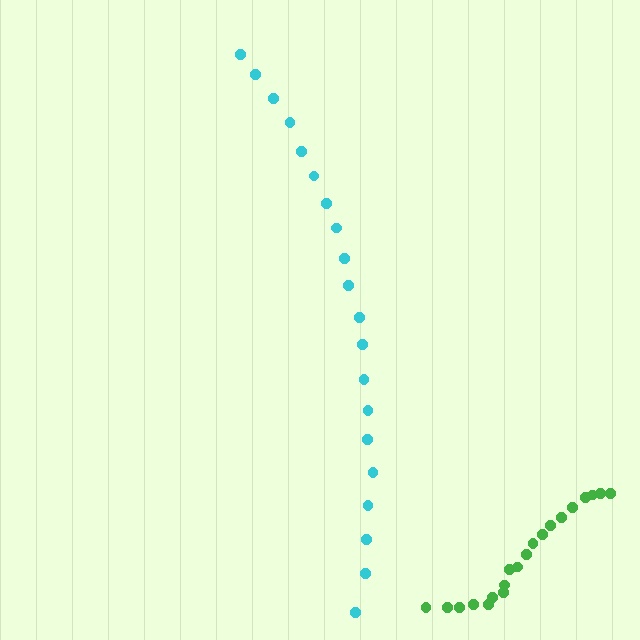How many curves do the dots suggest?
There are 2 distinct paths.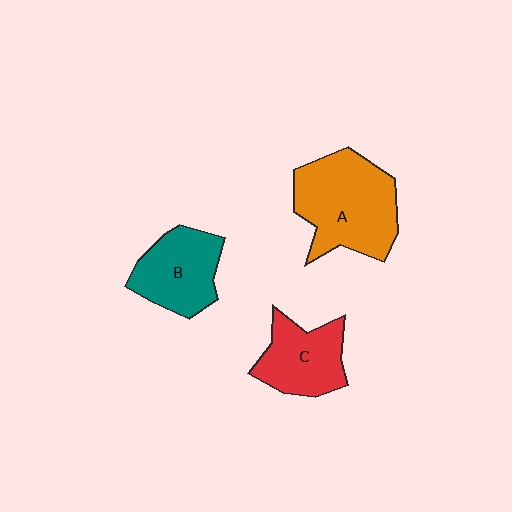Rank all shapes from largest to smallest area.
From largest to smallest: A (orange), B (teal), C (red).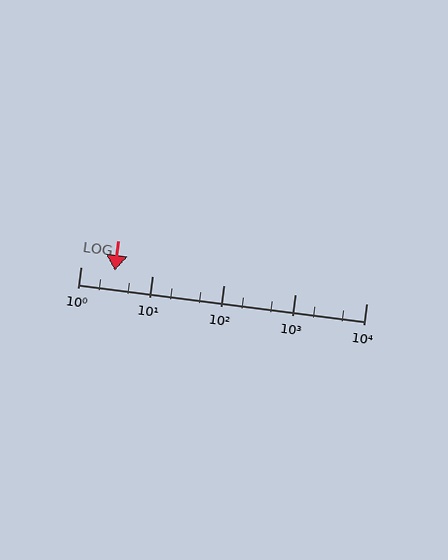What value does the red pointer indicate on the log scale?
The pointer indicates approximately 3.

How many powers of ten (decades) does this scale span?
The scale spans 4 decades, from 1 to 10000.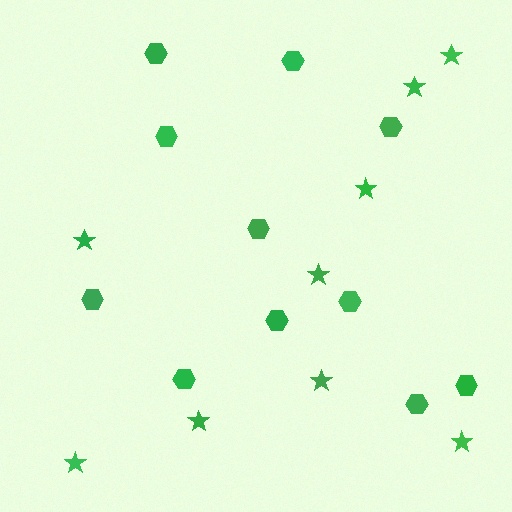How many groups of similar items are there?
There are 2 groups: one group of hexagons (11) and one group of stars (9).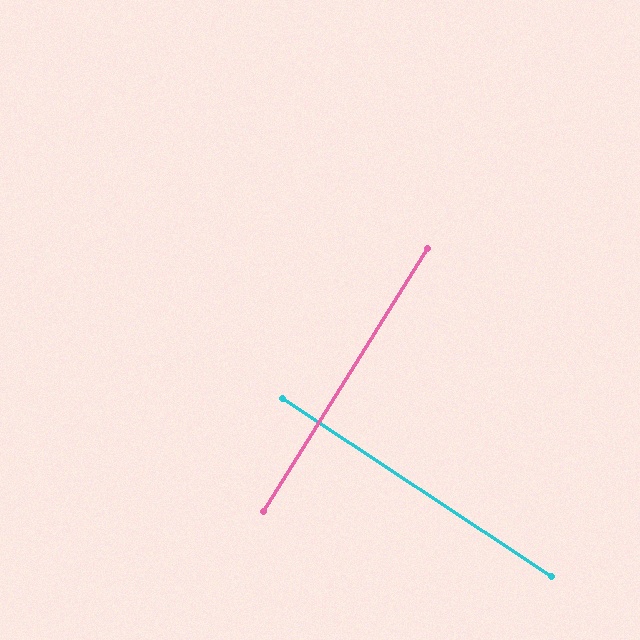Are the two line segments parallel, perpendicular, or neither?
Perpendicular — they meet at approximately 88°.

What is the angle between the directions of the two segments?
Approximately 88 degrees.